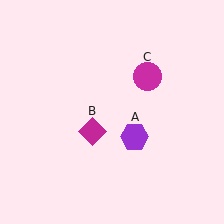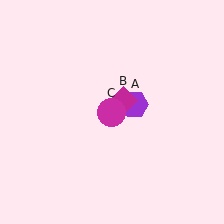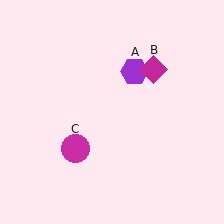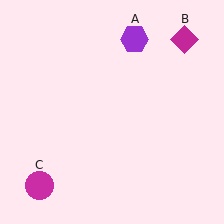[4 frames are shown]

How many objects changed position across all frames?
3 objects changed position: purple hexagon (object A), magenta diamond (object B), magenta circle (object C).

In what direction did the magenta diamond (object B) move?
The magenta diamond (object B) moved up and to the right.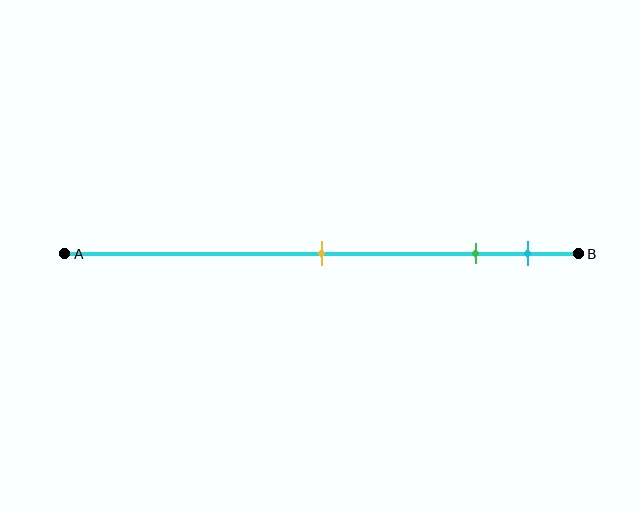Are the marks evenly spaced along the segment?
No, the marks are not evenly spaced.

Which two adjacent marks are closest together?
The green and cyan marks are the closest adjacent pair.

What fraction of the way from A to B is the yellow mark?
The yellow mark is approximately 50% (0.5) of the way from A to B.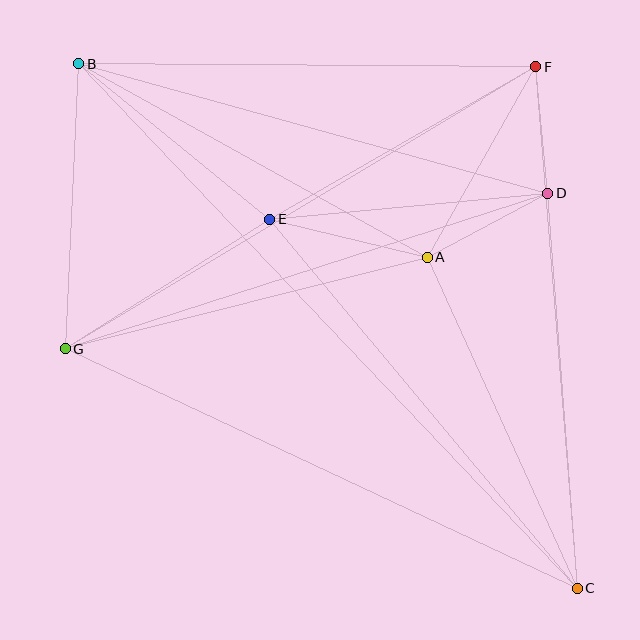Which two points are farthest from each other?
Points B and C are farthest from each other.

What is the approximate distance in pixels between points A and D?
The distance between A and D is approximately 136 pixels.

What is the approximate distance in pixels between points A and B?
The distance between A and B is approximately 399 pixels.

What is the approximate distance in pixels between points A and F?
The distance between A and F is approximately 219 pixels.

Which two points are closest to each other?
Points D and F are closest to each other.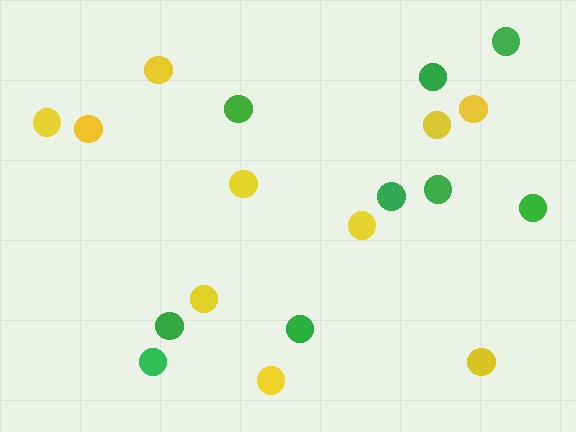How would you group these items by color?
There are 2 groups: one group of yellow circles (10) and one group of green circles (9).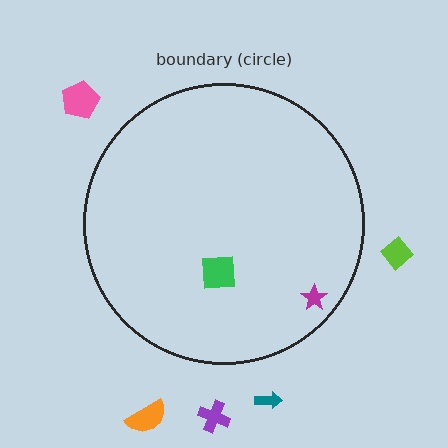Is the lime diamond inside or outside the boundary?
Outside.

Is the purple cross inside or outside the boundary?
Outside.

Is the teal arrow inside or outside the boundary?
Outside.